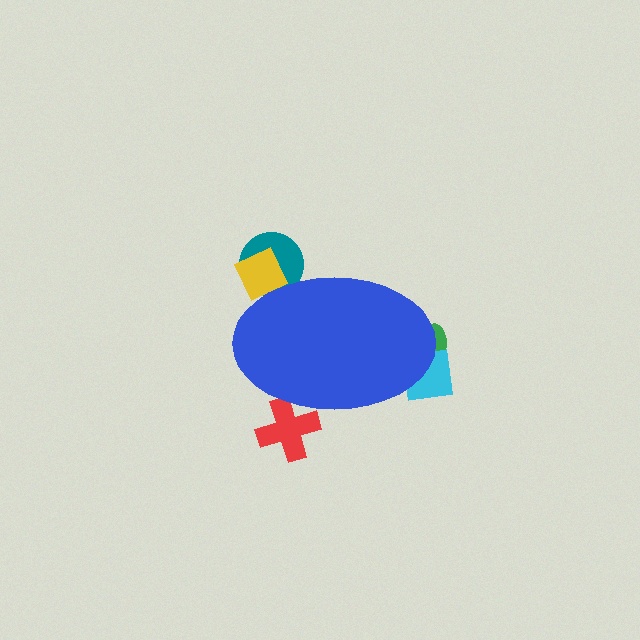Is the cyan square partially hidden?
Yes, the cyan square is partially hidden behind the blue ellipse.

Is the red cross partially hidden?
Yes, the red cross is partially hidden behind the blue ellipse.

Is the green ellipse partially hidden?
Yes, the green ellipse is partially hidden behind the blue ellipse.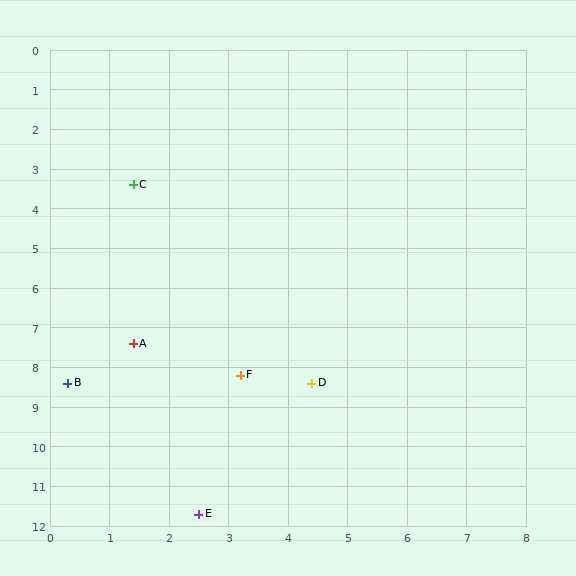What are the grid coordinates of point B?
Point B is at approximately (0.3, 8.4).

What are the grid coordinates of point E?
Point E is at approximately (2.5, 11.7).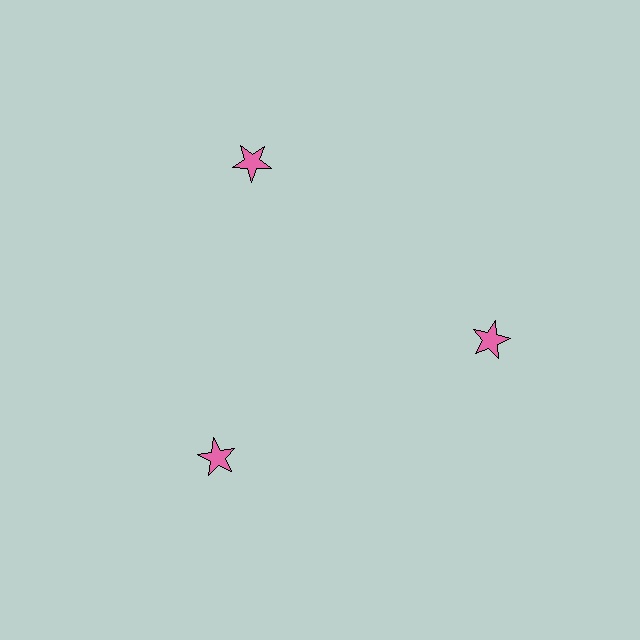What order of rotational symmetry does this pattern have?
This pattern has 3-fold rotational symmetry.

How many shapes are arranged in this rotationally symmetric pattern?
There are 3 shapes, arranged in 3 groups of 1.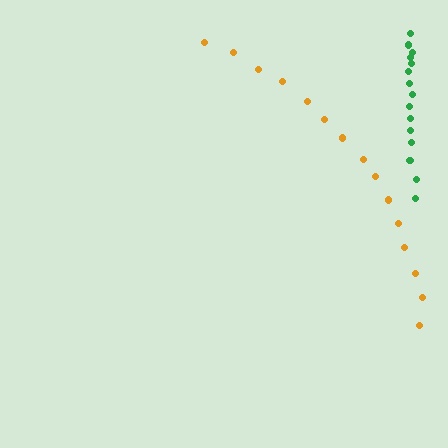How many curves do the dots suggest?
There are 2 distinct paths.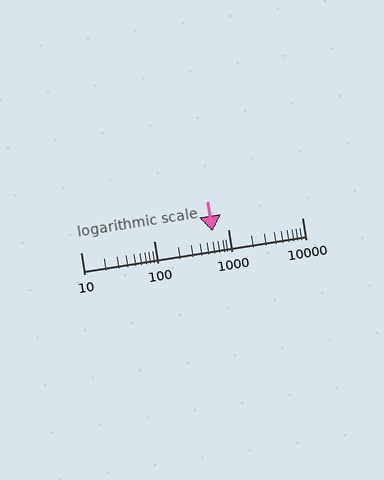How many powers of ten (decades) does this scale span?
The scale spans 3 decades, from 10 to 10000.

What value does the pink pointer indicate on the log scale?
The pointer indicates approximately 620.